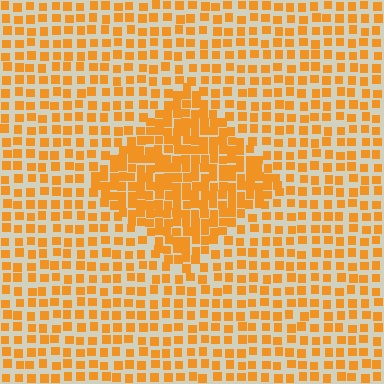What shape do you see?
I see a diamond.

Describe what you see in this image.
The image contains small orange elements arranged at two different densities. A diamond-shaped region is visible where the elements are more densely packed than the surrounding area.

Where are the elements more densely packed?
The elements are more densely packed inside the diamond boundary.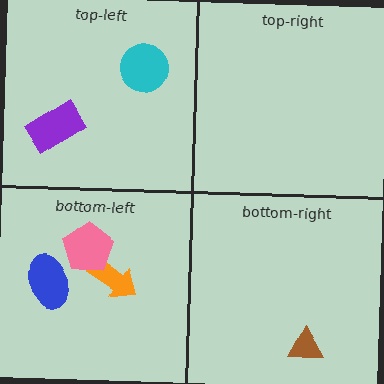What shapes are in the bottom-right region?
The brown triangle.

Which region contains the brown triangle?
The bottom-right region.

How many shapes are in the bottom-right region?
1.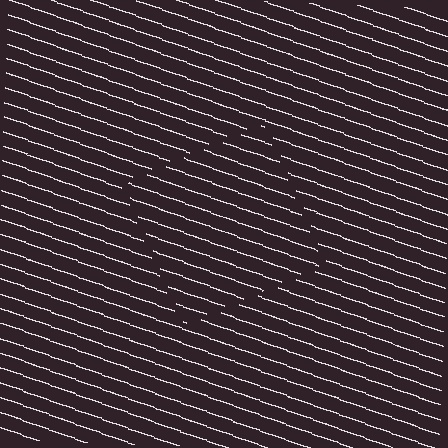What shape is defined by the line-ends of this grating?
An illusory square. The interior of the shape contains the same grating, shifted by half a period — the contour is defined by the phase discontinuity where line-ends from the inner and outer gratings abut.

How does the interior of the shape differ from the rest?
The interior of the shape contains the same grating, shifted by half a period — the contour is defined by the phase discontinuity where line-ends from the inner and outer gratings abut.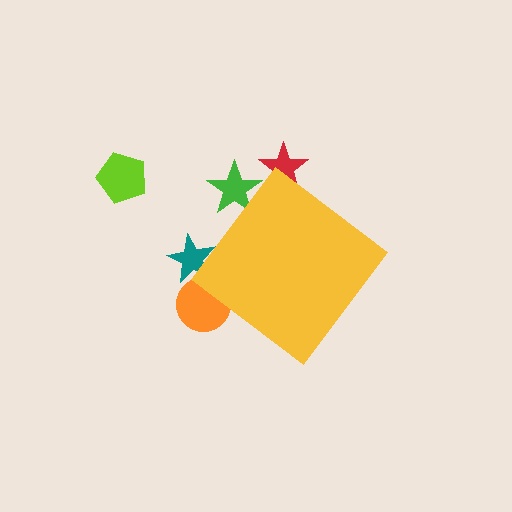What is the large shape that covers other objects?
A yellow diamond.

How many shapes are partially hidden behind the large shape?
4 shapes are partially hidden.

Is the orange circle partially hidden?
Yes, the orange circle is partially hidden behind the yellow diamond.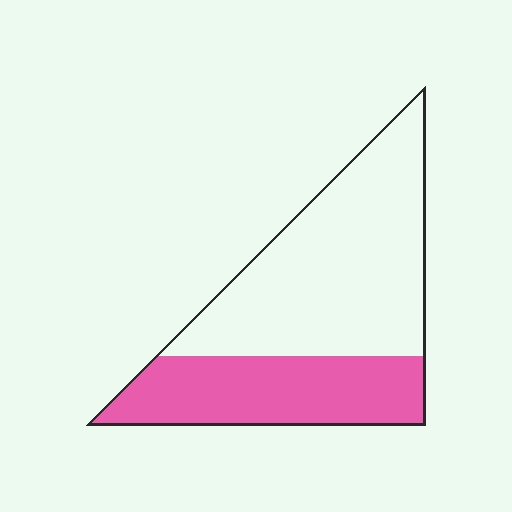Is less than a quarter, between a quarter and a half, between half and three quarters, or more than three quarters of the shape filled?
Between a quarter and a half.